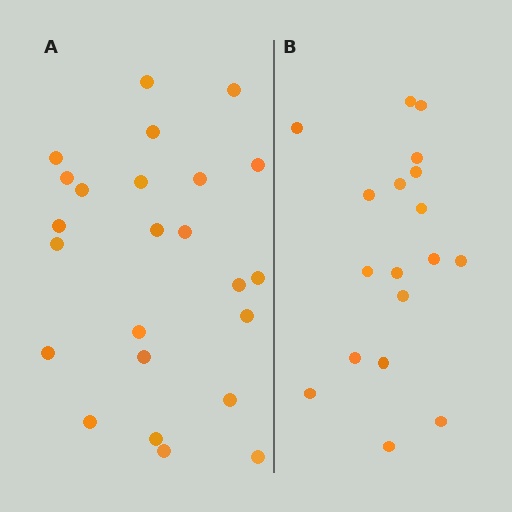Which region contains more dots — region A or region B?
Region A (the left region) has more dots.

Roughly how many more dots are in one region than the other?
Region A has about 6 more dots than region B.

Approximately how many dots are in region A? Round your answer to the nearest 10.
About 20 dots. (The exact count is 24, which rounds to 20.)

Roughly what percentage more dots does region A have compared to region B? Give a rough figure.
About 35% more.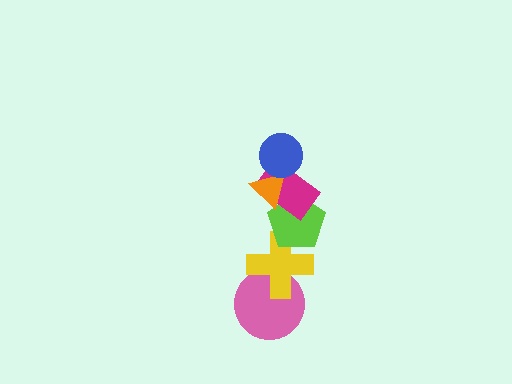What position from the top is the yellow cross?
The yellow cross is 5th from the top.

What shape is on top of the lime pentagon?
The magenta rectangle is on top of the lime pentagon.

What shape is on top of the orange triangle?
The blue circle is on top of the orange triangle.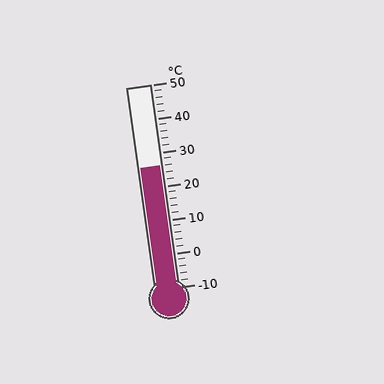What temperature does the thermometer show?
The thermometer shows approximately 26°C.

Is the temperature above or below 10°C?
The temperature is above 10°C.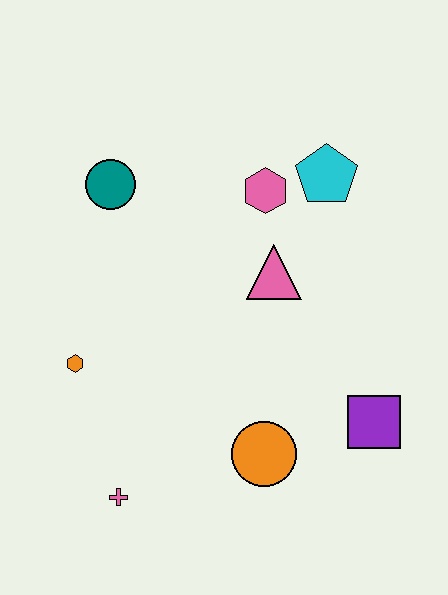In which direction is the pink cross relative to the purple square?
The pink cross is to the left of the purple square.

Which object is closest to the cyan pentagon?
The pink hexagon is closest to the cyan pentagon.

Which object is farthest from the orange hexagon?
The cyan pentagon is farthest from the orange hexagon.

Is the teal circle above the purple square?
Yes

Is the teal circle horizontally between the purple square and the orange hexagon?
Yes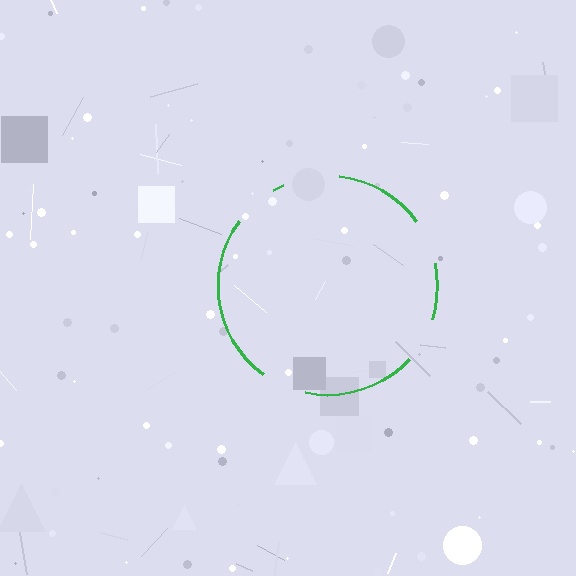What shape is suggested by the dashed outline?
The dashed outline suggests a circle.